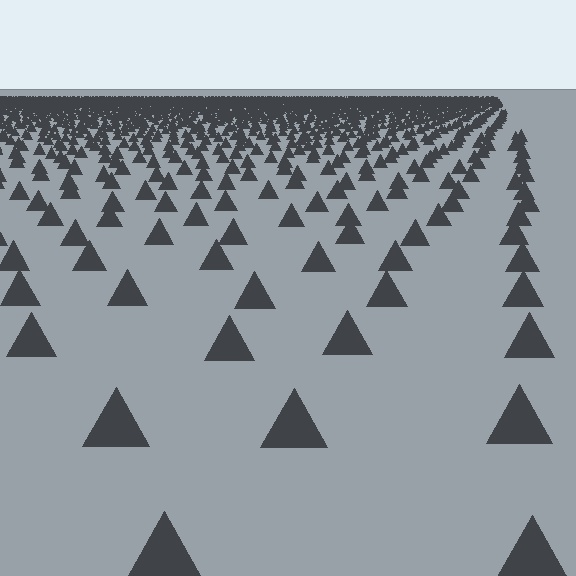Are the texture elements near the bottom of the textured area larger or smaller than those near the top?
Larger. Near the bottom, elements are closer to the viewer and appear at a bigger on-screen size.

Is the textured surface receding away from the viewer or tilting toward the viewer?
The surface is receding away from the viewer. Texture elements get smaller and denser toward the top.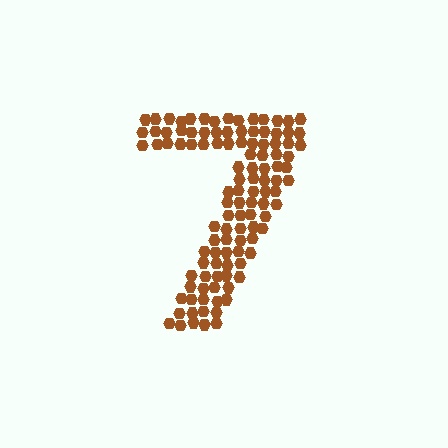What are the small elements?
The small elements are hexagons.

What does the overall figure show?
The overall figure shows the digit 7.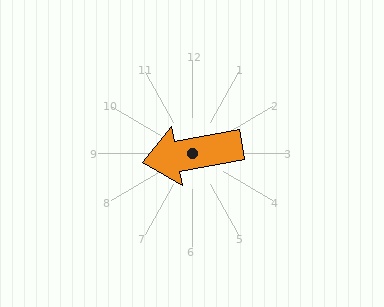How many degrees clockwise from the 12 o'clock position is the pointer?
Approximately 260 degrees.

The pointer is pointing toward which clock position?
Roughly 9 o'clock.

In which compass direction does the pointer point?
West.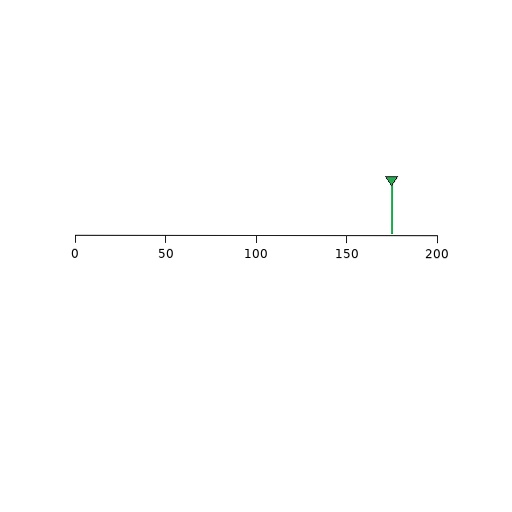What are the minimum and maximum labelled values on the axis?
The axis runs from 0 to 200.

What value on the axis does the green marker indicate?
The marker indicates approximately 175.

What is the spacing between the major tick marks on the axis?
The major ticks are spaced 50 apart.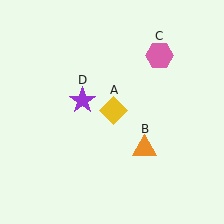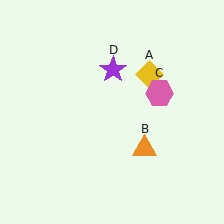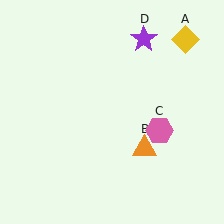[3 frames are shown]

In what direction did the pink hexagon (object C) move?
The pink hexagon (object C) moved down.